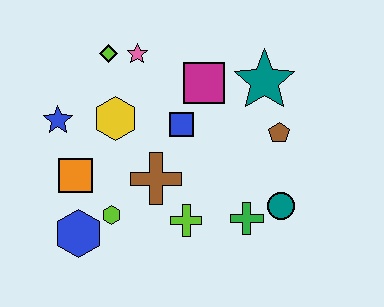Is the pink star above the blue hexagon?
Yes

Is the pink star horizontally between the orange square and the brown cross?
Yes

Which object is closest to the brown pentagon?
The teal star is closest to the brown pentagon.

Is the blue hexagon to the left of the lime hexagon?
Yes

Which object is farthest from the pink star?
The teal circle is farthest from the pink star.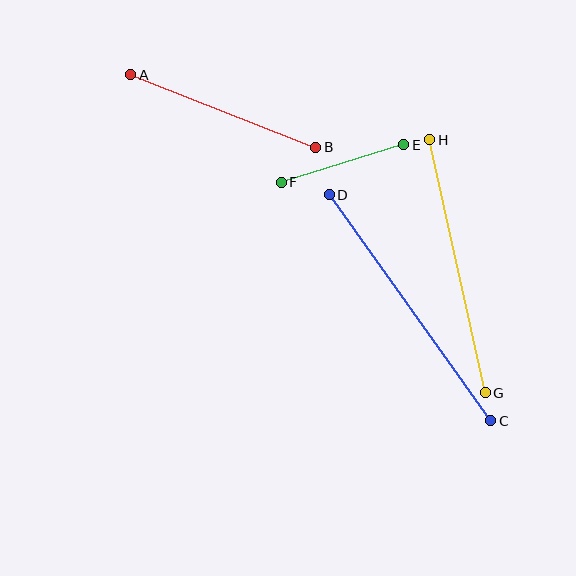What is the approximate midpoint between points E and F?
The midpoint is at approximately (342, 163) pixels.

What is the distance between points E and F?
The distance is approximately 128 pixels.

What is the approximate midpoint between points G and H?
The midpoint is at approximately (458, 266) pixels.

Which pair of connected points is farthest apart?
Points C and D are farthest apart.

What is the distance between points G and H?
The distance is approximately 259 pixels.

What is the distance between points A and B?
The distance is approximately 199 pixels.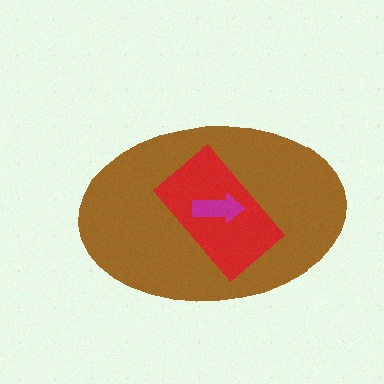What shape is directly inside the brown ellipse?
The red rectangle.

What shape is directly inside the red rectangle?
The magenta arrow.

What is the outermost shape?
The brown ellipse.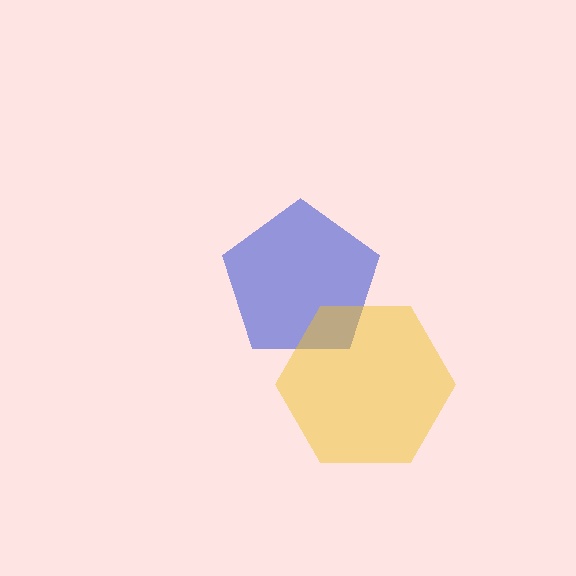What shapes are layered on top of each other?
The layered shapes are: a blue pentagon, a yellow hexagon.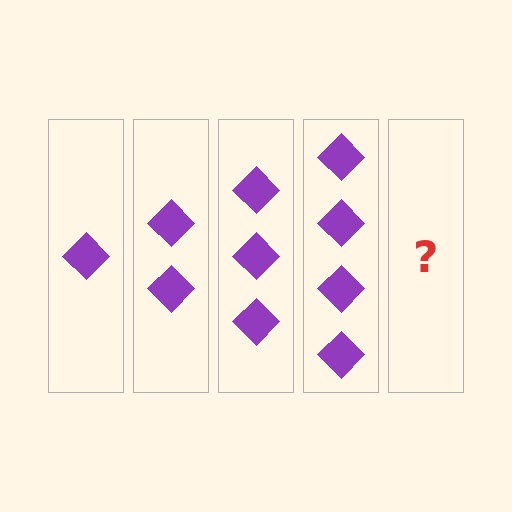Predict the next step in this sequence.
The next step is 5 diamonds.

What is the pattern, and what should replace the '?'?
The pattern is that each step adds one more diamond. The '?' should be 5 diamonds.